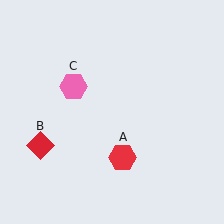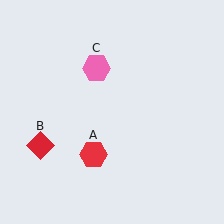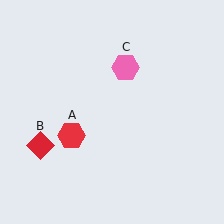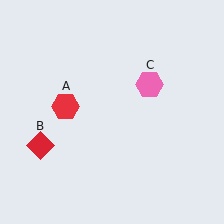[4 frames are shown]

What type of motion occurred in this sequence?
The red hexagon (object A), pink hexagon (object C) rotated clockwise around the center of the scene.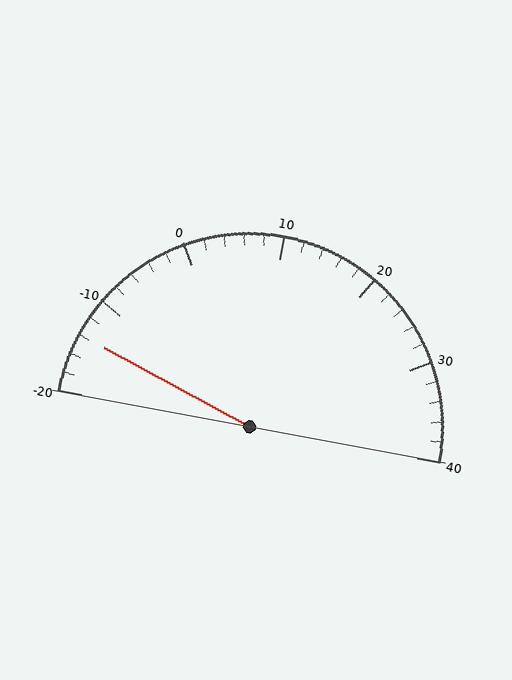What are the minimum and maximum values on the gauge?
The gauge ranges from -20 to 40.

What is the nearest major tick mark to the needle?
The nearest major tick mark is -10.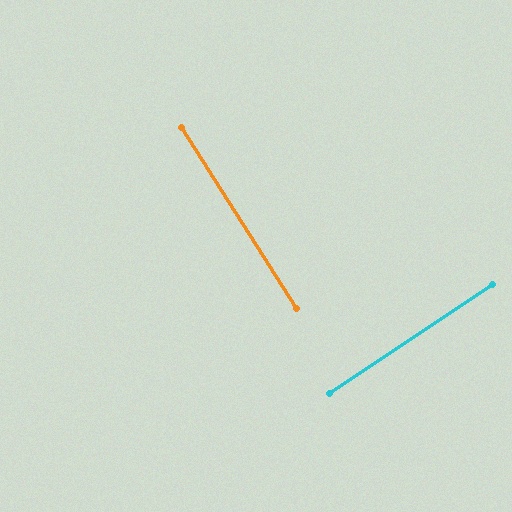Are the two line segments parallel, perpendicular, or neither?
Perpendicular — they meet at approximately 89°.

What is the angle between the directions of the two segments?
Approximately 89 degrees.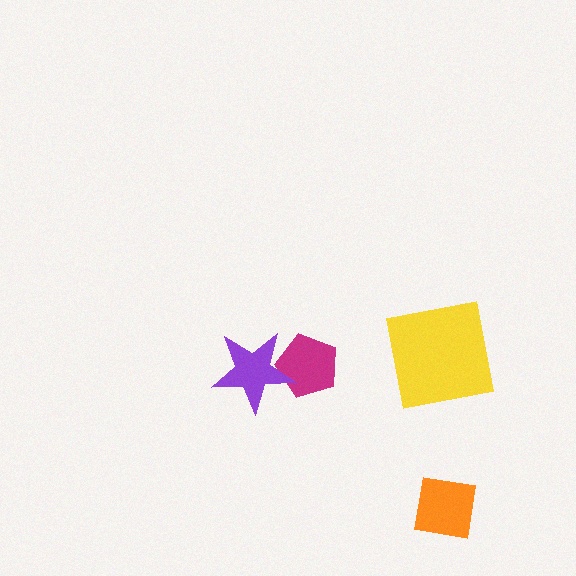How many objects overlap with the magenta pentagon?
1 object overlaps with the magenta pentagon.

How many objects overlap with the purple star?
1 object overlaps with the purple star.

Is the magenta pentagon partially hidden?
Yes, it is partially covered by another shape.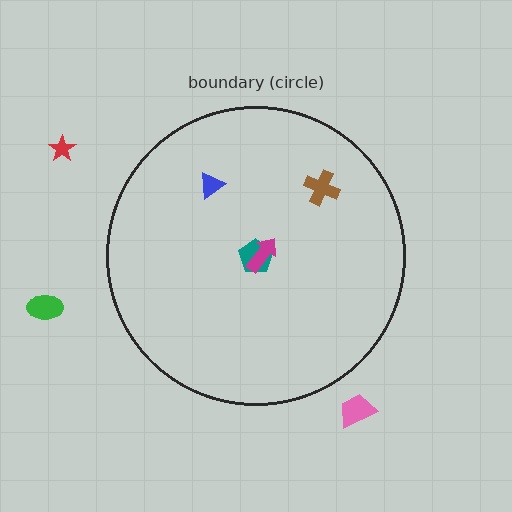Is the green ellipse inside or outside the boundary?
Outside.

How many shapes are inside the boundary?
4 inside, 3 outside.